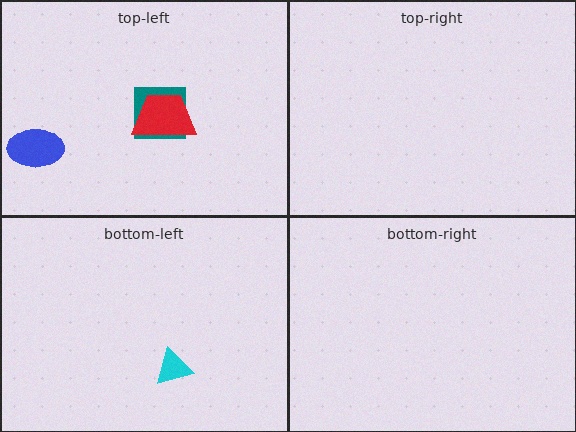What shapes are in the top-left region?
The blue ellipse, the teal square, the red trapezoid.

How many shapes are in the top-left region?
3.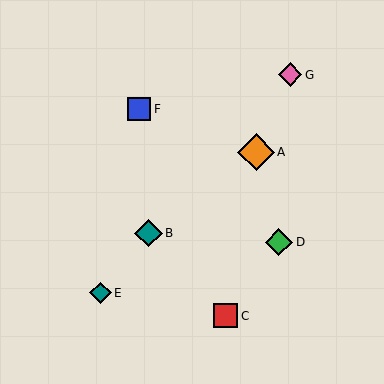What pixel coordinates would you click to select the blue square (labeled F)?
Click at (139, 109) to select the blue square F.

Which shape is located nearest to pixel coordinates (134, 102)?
The blue square (labeled F) at (139, 109) is nearest to that location.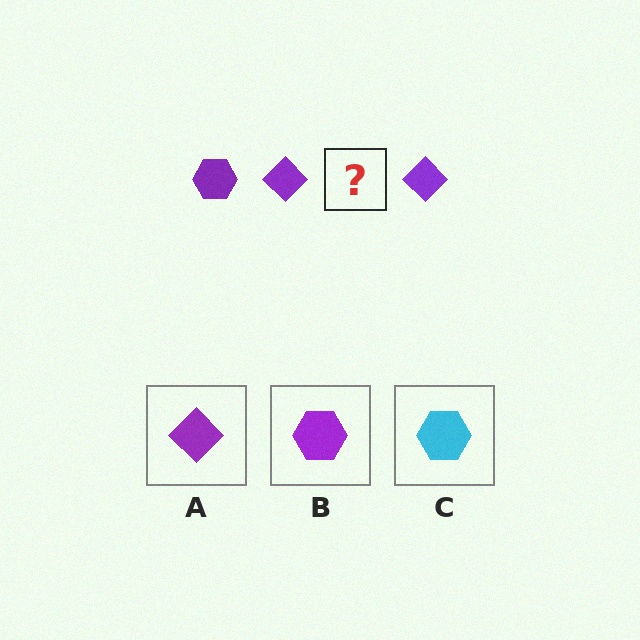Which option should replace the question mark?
Option B.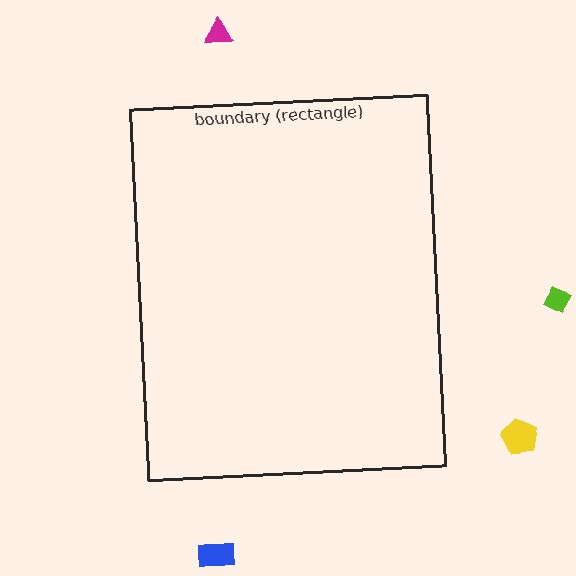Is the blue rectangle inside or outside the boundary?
Outside.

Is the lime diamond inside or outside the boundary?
Outside.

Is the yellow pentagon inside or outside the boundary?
Outside.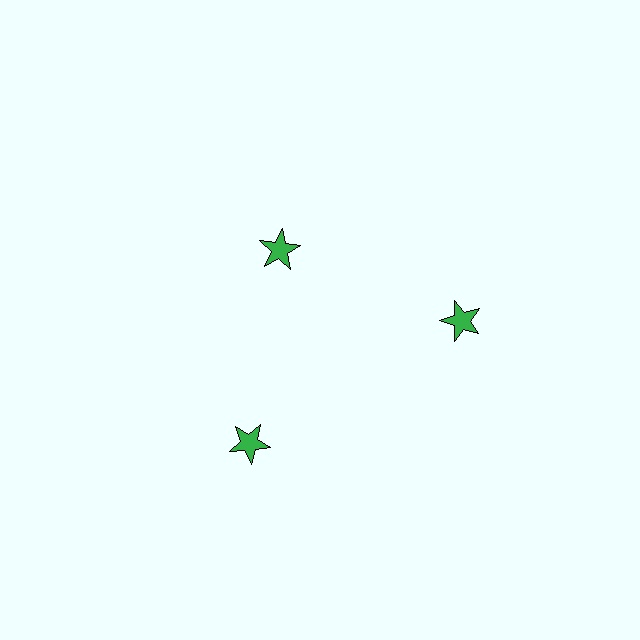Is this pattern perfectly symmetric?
No. The 3 green stars are arranged in a ring, but one element near the 11 o'clock position is pulled inward toward the center, breaking the 3-fold rotational symmetry.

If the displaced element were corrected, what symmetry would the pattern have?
It would have 3-fold rotational symmetry — the pattern would map onto itself every 120 degrees.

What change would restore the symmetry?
The symmetry would be restored by moving it outward, back onto the ring so that all 3 stars sit at equal angles and equal distance from the center.